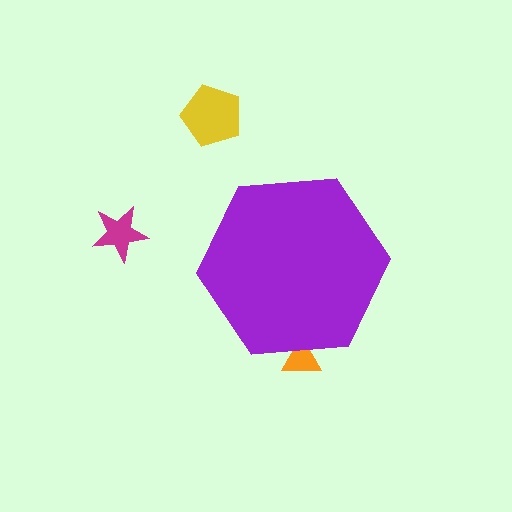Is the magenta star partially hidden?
No, the magenta star is fully visible.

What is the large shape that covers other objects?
A purple hexagon.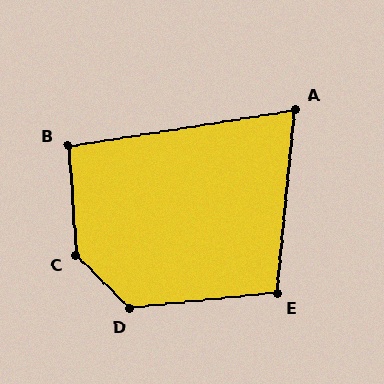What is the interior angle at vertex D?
Approximately 129 degrees (obtuse).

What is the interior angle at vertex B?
Approximately 95 degrees (obtuse).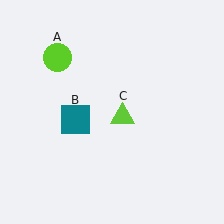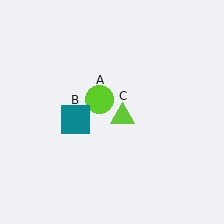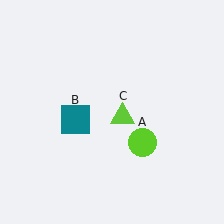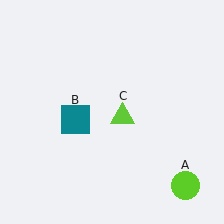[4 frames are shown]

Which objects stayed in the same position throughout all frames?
Teal square (object B) and lime triangle (object C) remained stationary.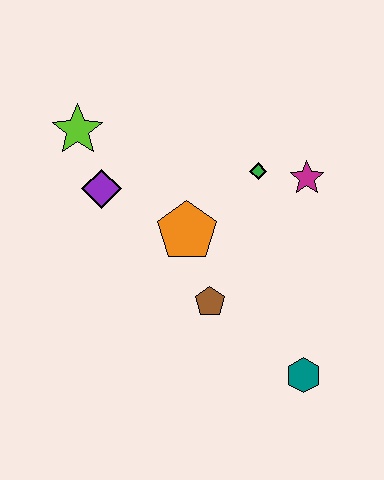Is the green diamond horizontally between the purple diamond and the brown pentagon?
No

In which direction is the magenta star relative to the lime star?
The magenta star is to the right of the lime star.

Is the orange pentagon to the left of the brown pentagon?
Yes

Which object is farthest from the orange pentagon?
The teal hexagon is farthest from the orange pentagon.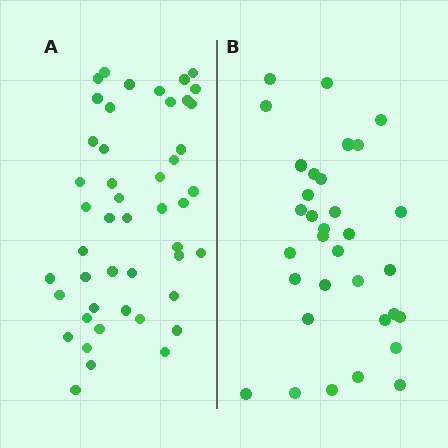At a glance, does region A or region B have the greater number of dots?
Region A (the left region) has more dots.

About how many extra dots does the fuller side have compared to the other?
Region A has approximately 15 more dots than region B.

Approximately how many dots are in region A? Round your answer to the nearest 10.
About 50 dots. (The exact count is 47, which rounds to 50.)